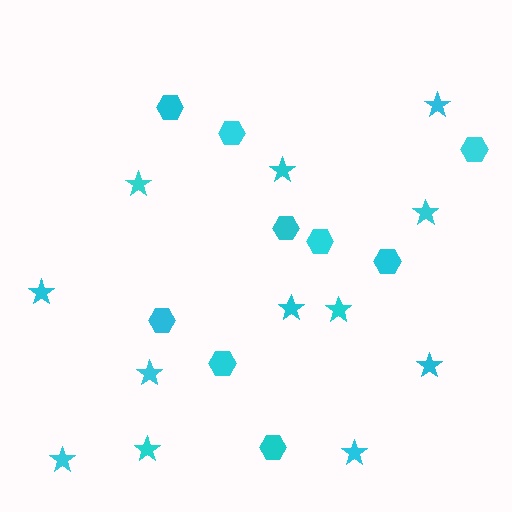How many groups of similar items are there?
There are 2 groups: one group of stars (12) and one group of hexagons (9).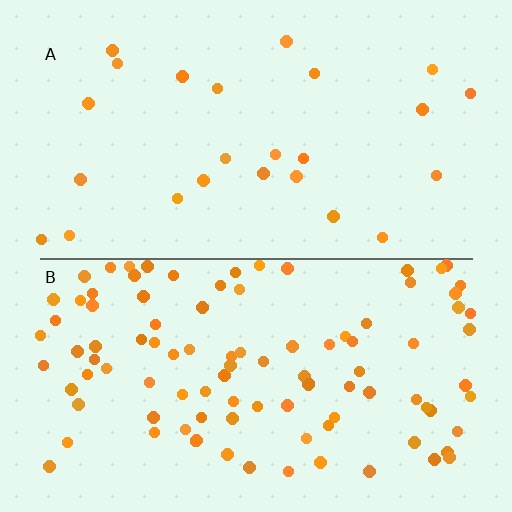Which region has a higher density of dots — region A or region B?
B (the bottom).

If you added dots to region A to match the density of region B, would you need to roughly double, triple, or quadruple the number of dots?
Approximately quadruple.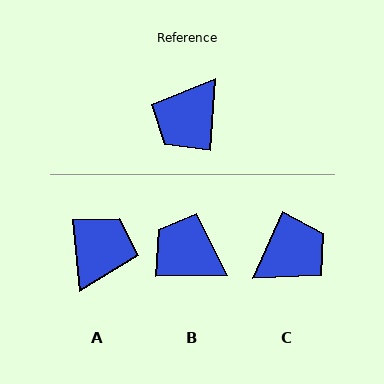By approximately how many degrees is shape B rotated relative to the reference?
Approximately 86 degrees clockwise.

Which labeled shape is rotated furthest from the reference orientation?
A, about 171 degrees away.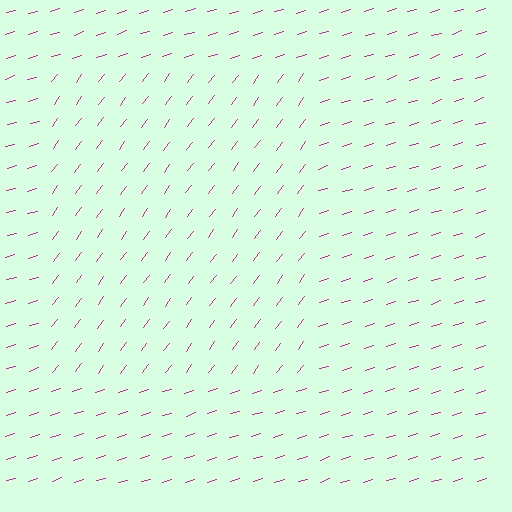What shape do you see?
I see a rectangle.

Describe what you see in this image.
The image is filled with small magenta line segments. A rectangle region in the image has lines oriented differently from the surrounding lines, creating a visible texture boundary.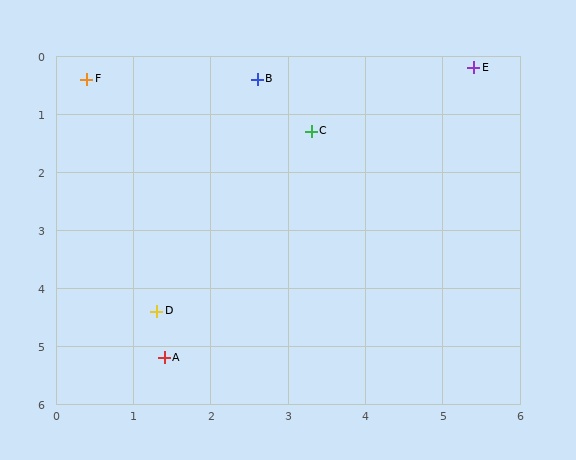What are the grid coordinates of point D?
Point D is at approximately (1.3, 4.4).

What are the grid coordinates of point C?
Point C is at approximately (3.3, 1.3).